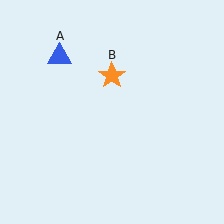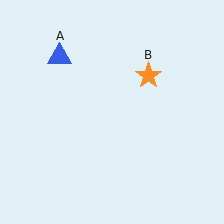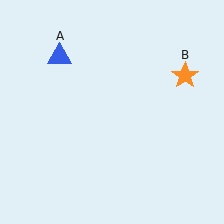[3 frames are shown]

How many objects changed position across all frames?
1 object changed position: orange star (object B).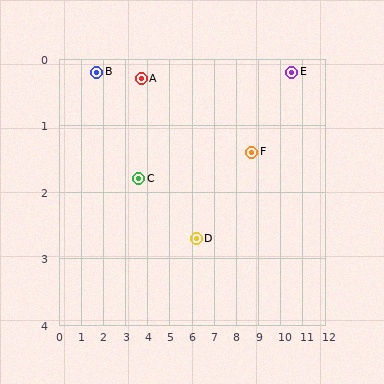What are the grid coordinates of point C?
Point C is at approximately (3.6, 1.8).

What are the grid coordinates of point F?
Point F is at approximately (8.7, 1.4).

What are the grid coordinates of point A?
Point A is at approximately (3.7, 0.3).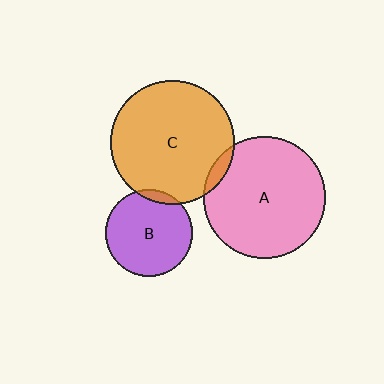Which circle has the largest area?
Circle C (orange).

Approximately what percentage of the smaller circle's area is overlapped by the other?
Approximately 5%.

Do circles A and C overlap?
Yes.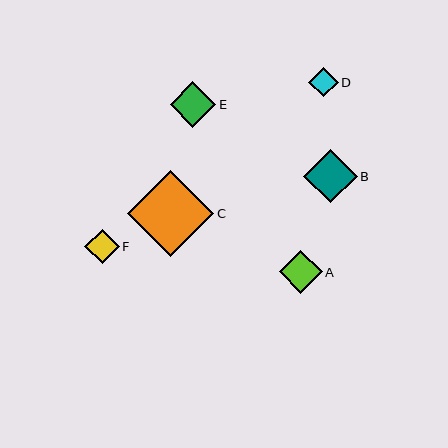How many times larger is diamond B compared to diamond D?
Diamond B is approximately 1.8 times the size of diamond D.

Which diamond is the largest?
Diamond C is the largest with a size of approximately 86 pixels.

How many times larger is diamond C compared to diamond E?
Diamond C is approximately 1.9 times the size of diamond E.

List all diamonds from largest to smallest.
From largest to smallest: C, B, E, A, F, D.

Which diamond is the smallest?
Diamond D is the smallest with a size of approximately 29 pixels.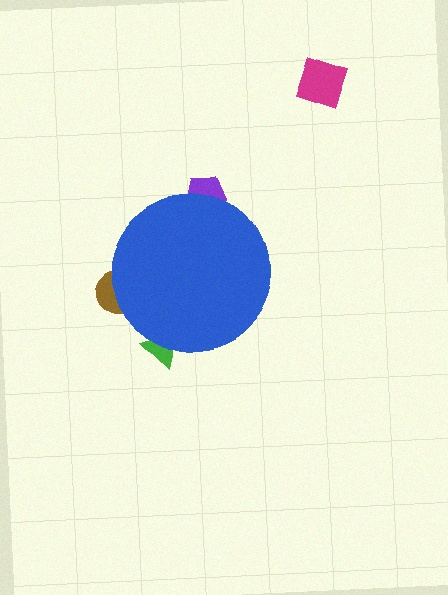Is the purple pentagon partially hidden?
Yes, the purple pentagon is partially hidden behind the blue circle.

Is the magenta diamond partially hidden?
No, the magenta diamond is fully visible.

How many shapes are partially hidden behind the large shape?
3 shapes are partially hidden.